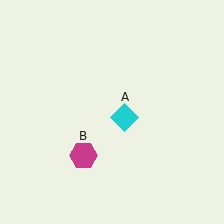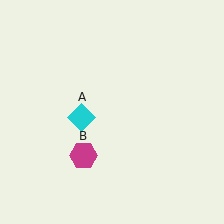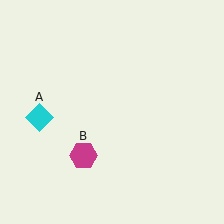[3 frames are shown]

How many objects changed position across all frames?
1 object changed position: cyan diamond (object A).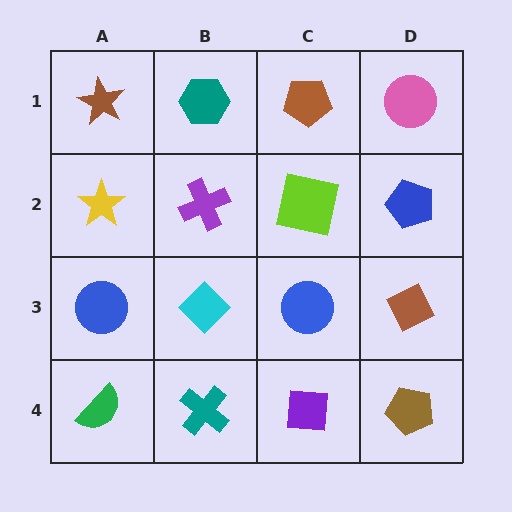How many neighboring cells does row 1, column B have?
3.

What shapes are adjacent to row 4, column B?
A cyan diamond (row 3, column B), a green semicircle (row 4, column A), a purple square (row 4, column C).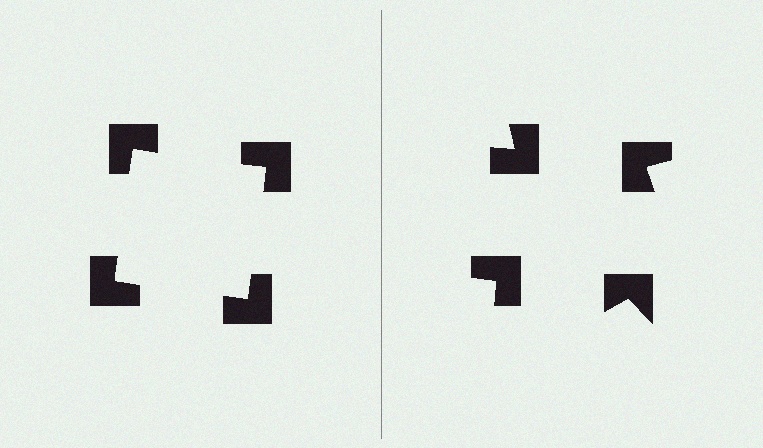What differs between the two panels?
The notched squares are positioned identically on both sides; only the wedge orientations differ. On the left they align to a square; on the right they are misaligned.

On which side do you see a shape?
An illusory square appears on the left side. On the right side the wedge cuts are rotated, so no coherent shape forms.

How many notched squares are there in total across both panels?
8 — 4 on each side.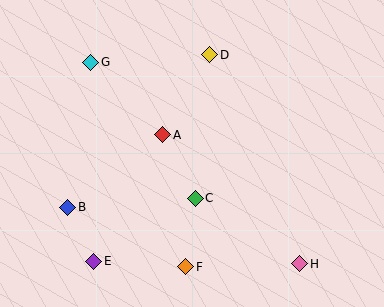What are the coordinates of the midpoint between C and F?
The midpoint between C and F is at (190, 232).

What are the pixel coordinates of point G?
Point G is at (91, 62).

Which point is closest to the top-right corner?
Point D is closest to the top-right corner.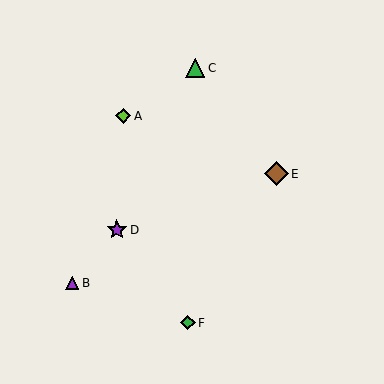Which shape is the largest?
The brown diamond (labeled E) is the largest.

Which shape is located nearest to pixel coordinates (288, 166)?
The brown diamond (labeled E) at (276, 174) is nearest to that location.